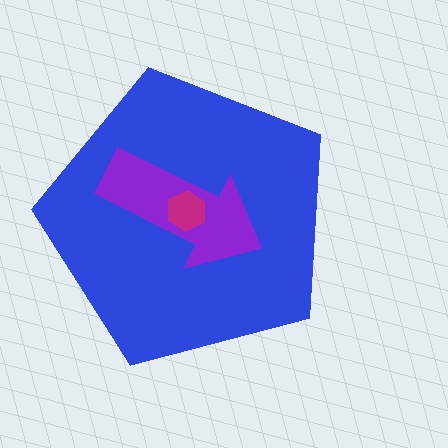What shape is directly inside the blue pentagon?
The purple arrow.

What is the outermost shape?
The blue pentagon.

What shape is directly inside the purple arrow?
The magenta hexagon.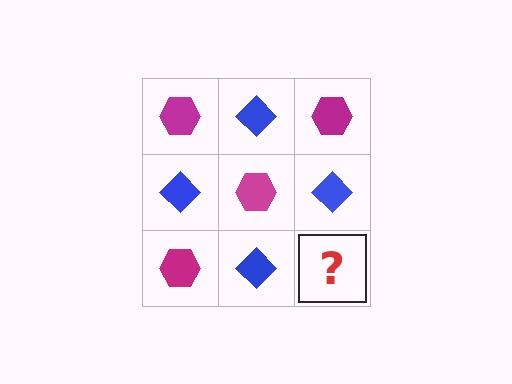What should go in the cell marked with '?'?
The missing cell should contain a magenta hexagon.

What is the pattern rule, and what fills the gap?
The rule is that it alternates magenta hexagon and blue diamond in a checkerboard pattern. The gap should be filled with a magenta hexagon.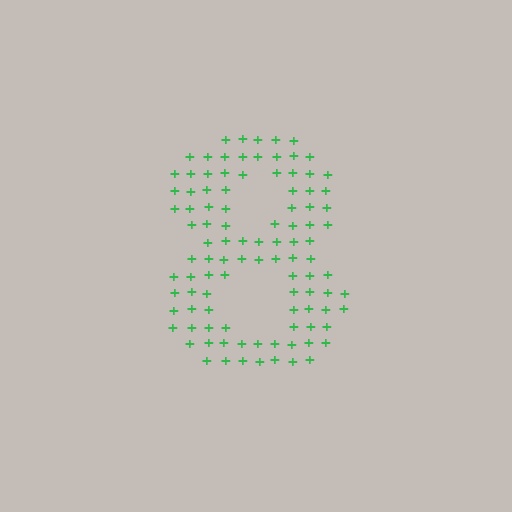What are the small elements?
The small elements are plus signs.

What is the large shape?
The large shape is the digit 8.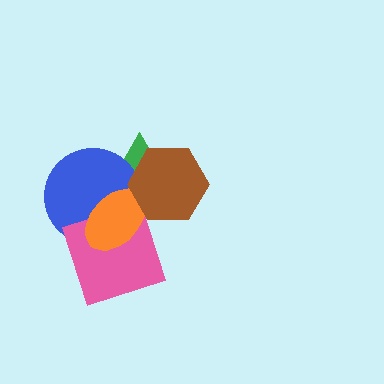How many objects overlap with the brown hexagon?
3 objects overlap with the brown hexagon.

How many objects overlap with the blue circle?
4 objects overlap with the blue circle.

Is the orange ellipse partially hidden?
Yes, it is partially covered by another shape.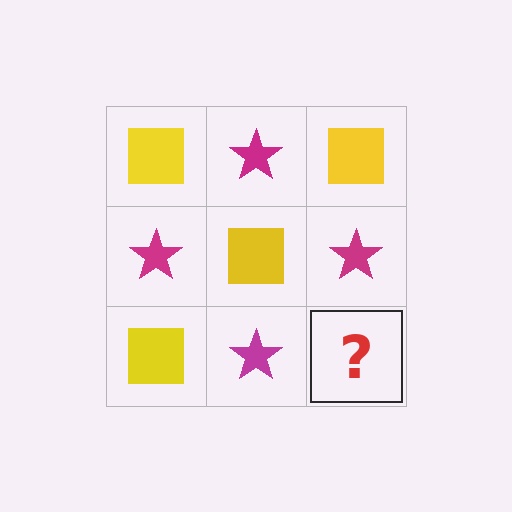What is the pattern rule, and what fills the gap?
The rule is that it alternates yellow square and magenta star in a checkerboard pattern. The gap should be filled with a yellow square.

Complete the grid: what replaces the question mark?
The question mark should be replaced with a yellow square.